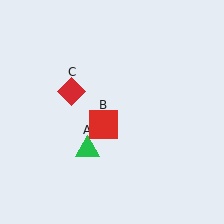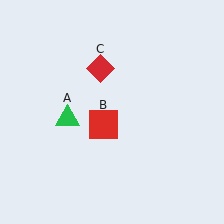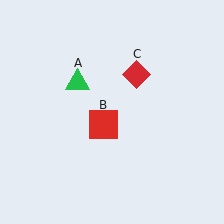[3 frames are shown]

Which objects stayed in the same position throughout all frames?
Red square (object B) remained stationary.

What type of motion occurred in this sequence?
The green triangle (object A), red diamond (object C) rotated clockwise around the center of the scene.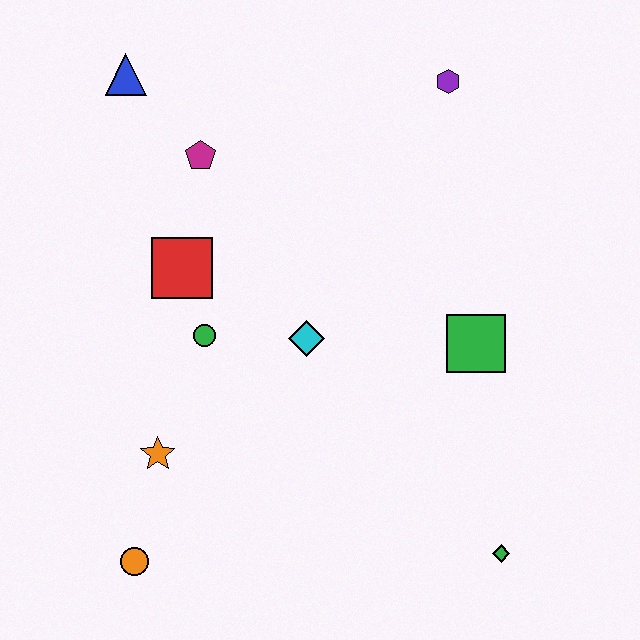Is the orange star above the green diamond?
Yes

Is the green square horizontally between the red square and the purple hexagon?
No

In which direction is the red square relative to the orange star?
The red square is above the orange star.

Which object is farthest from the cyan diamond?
The blue triangle is farthest from the cyan diamond.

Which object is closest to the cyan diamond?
The green circle is closest to the cyan diamond.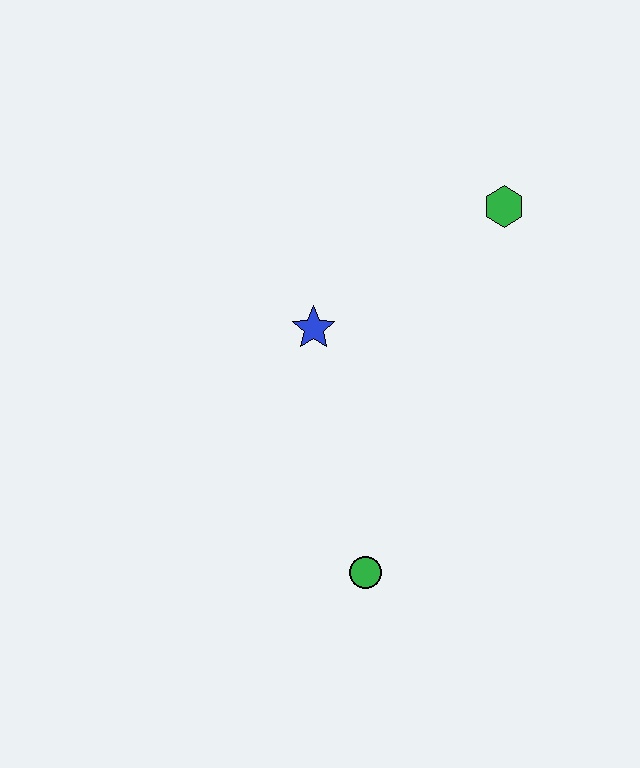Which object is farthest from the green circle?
The green hexagon is farthest from the green circle.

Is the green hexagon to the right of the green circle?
Yes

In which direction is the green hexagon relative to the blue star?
The green hexagon is to the right of the blue star.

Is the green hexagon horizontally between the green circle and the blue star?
No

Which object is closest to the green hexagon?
The blue star is closest to the green hexagon.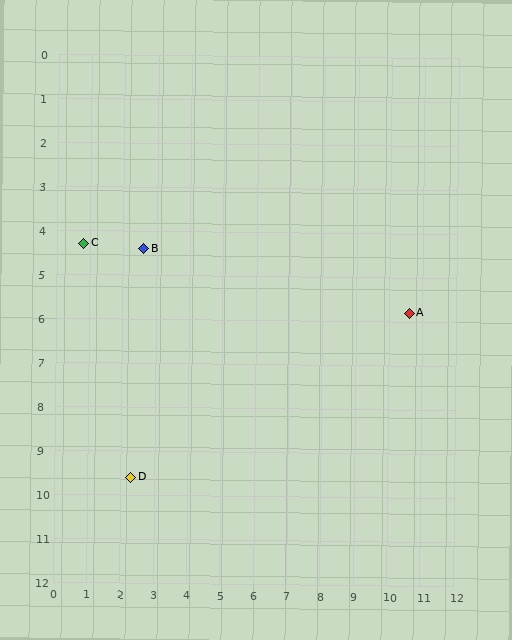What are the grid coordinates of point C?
Point C is at approximately (0.8, 4.3).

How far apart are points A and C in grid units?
Points A and C are about 9.9 grid units apart.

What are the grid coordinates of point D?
Point D is at approximately (2.3, 9.6).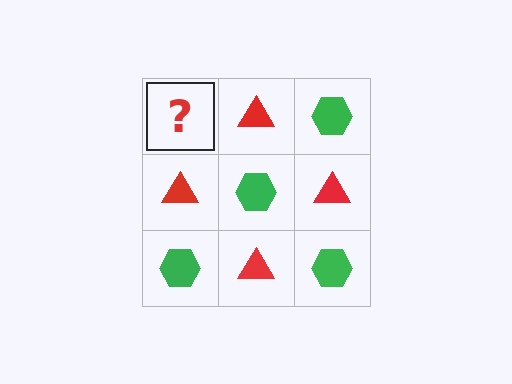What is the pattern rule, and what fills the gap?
The rule is that it alternates green hexagon and red triangle in a checkerboard pattern. The gap should be filled with a green hexagon.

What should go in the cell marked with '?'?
The missing cell should contain a green hexagon.